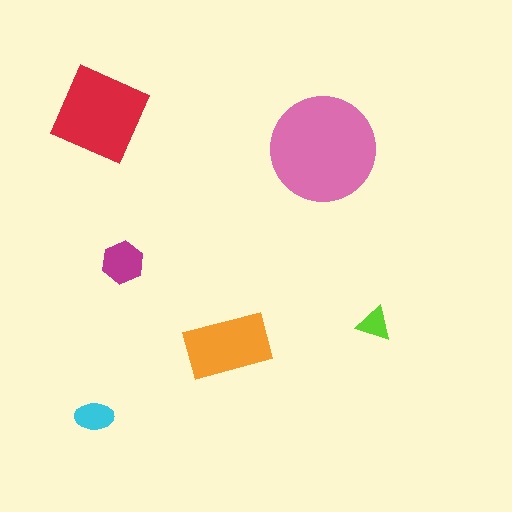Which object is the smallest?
The lime triangle.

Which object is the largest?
The pink circle.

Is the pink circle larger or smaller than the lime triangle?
Larger.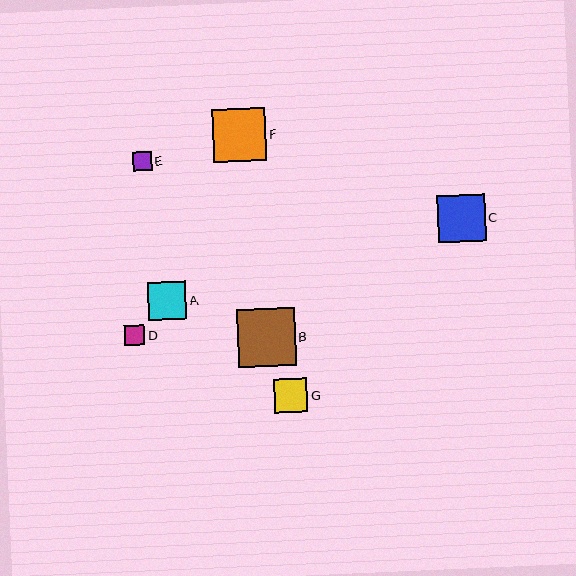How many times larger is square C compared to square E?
Square C is approximately 2.6 times the size of square E.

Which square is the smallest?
Square E is the smallest with a size of approximately 19 pixels.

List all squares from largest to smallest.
From largest to smallest: B, F, C, A, G, D, E.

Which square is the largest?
Square B is the largest with a size of approximately 58 pixels.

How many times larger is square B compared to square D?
Square B is approximately 2.8 times the size of square D.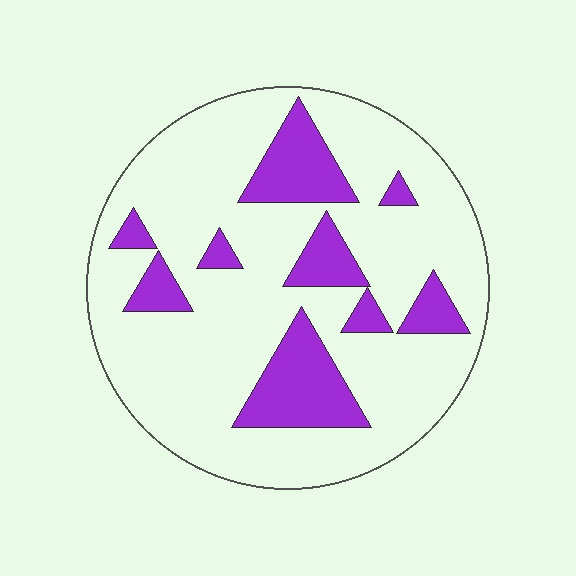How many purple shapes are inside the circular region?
9.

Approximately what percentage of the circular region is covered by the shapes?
Approximately 20%.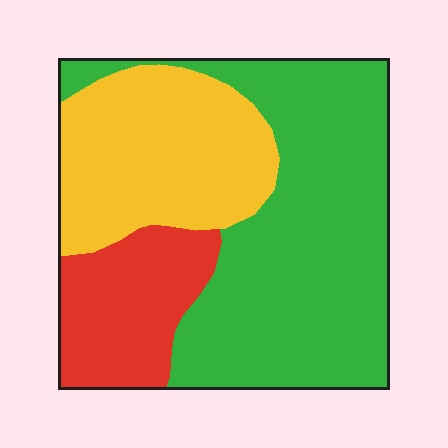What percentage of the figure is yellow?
Yellow covers 30% of the figure.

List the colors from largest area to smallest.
From largest to smallest: green, yellow, red.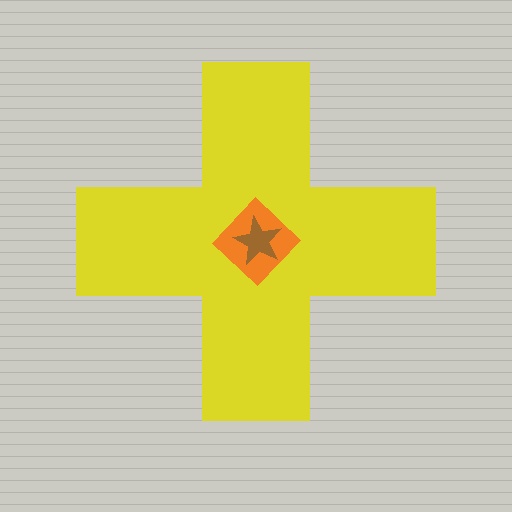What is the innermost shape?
The brown star.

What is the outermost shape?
The yellow cross.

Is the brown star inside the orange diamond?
Yes.